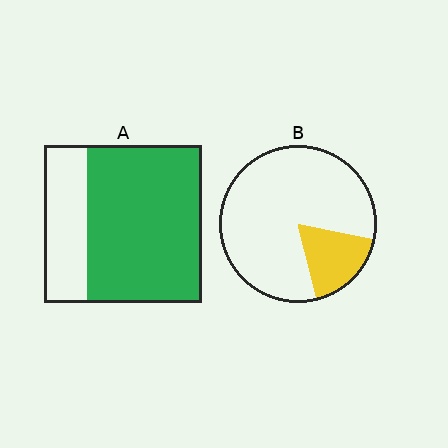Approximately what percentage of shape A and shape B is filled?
A is approximately 75% and B is approximately 20%.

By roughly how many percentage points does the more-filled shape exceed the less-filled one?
By roughly 55 percentage points (A over B).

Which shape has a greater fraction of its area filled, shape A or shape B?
Shape A.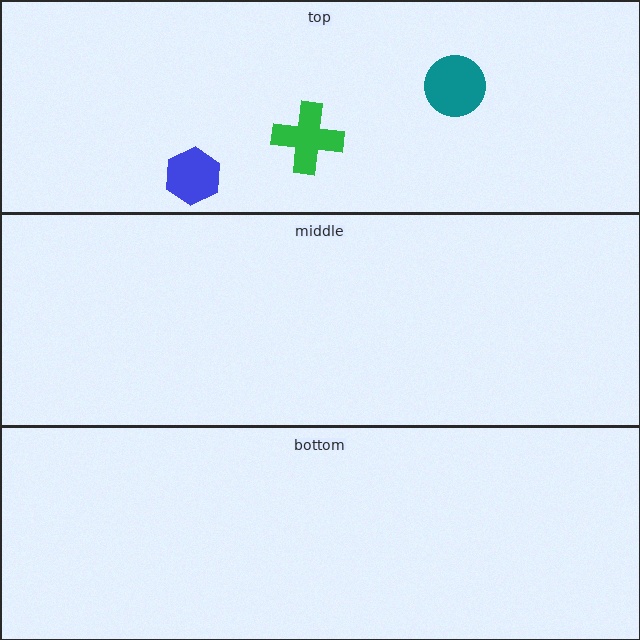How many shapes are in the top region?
3.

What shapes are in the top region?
The green cross, the blue hexagon, the teal circle.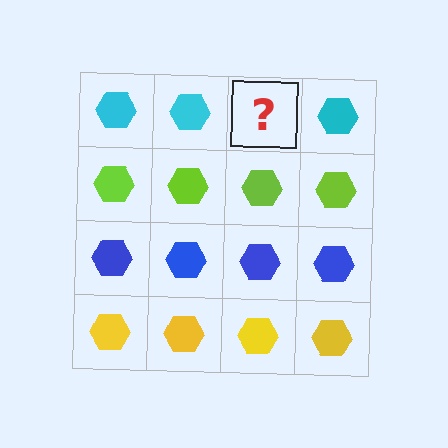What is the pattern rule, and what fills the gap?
The rule is that each row has a consistent color. The gap should be filled with a cyan hexagon.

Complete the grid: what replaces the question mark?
The question mark should be replaced with a cyan hexagon.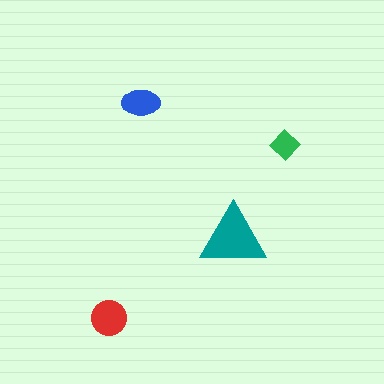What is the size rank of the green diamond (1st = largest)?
4th.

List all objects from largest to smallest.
The teal triangle, the red circle, the blue ellipse, the green diamond.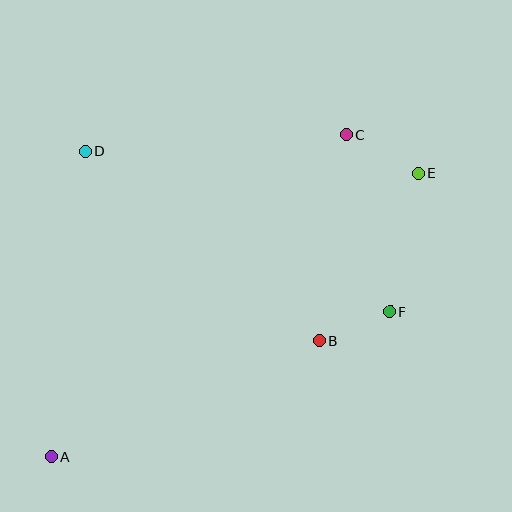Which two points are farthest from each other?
Points A and E are farthest from each other.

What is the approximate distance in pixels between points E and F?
The distance between E and F is approximately 142 pixels.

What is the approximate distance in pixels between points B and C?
The distance between B and C is approximately 208 pixels.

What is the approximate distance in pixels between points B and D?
The distance between B and D is approximately 301 pixels.